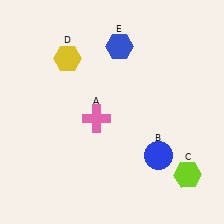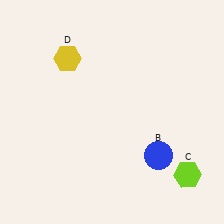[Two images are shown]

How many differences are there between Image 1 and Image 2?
There are 2 differences between the two images.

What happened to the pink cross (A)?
The pink cross (A) was removed in Image 2. It was in the bottom-left area of Image 1.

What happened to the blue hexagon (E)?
The blue hexagon (E) was removed in Image 2. It was in the top-right area of Image 1.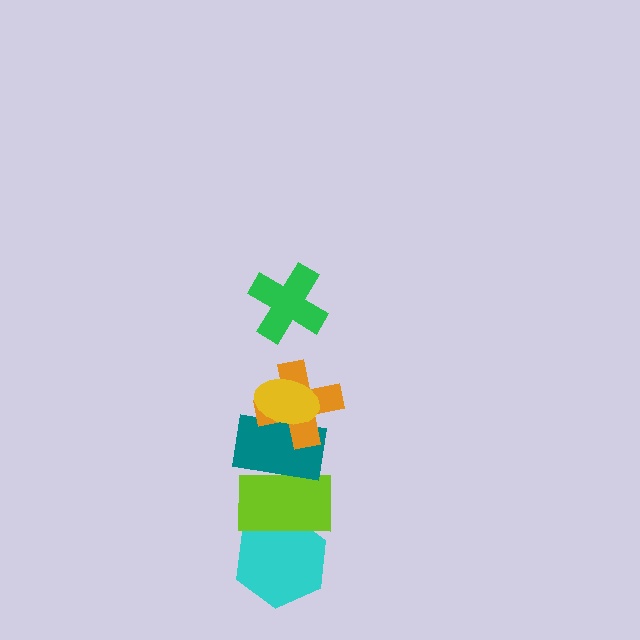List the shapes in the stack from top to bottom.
From top to bottom: the green cross, the yellow ellipse, the orange cross, the teal rectangle, the lime rectangle, the cyan hexagon.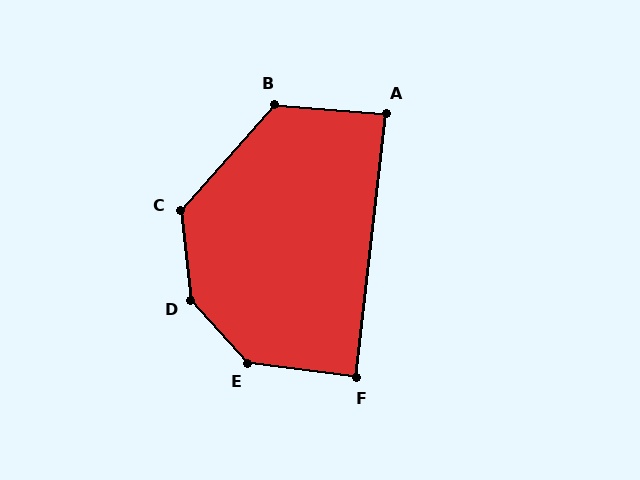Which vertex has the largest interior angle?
D, at approximately 144 degrees.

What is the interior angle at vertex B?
Approximately 127 degrees (obtuse).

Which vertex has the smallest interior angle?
A, at approximately 88 degrees.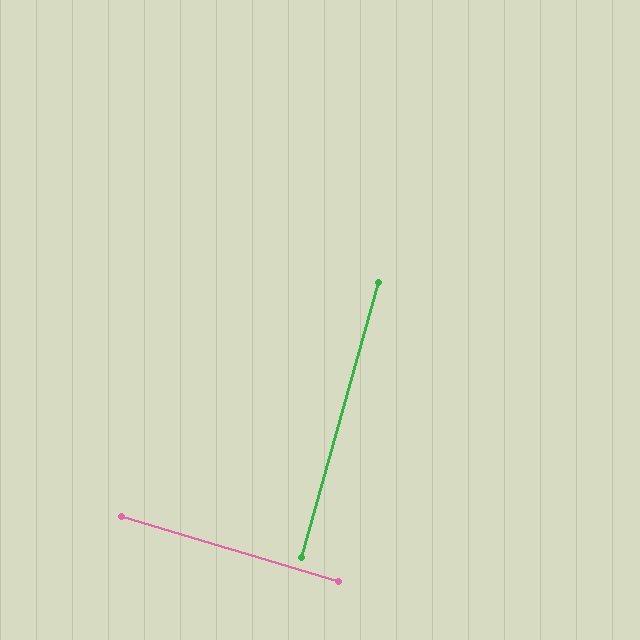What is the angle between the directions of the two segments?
Approximately 89 degrees.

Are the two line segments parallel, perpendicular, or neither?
Perpendicular — they meet at approximately 89°.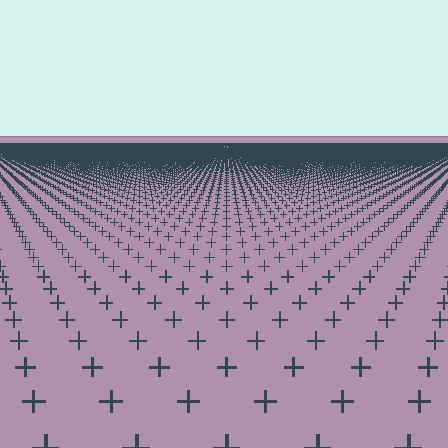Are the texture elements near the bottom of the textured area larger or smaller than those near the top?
Larger. Near the bottom, elements are closer to the viewer and appear at a bigger on-screen size.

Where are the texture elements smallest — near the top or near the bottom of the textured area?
Near the top.